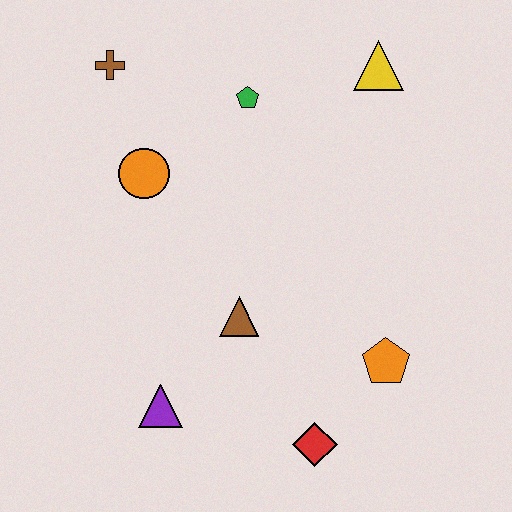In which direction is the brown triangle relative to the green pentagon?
The brown triangle is below the green pentagon.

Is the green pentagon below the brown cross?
Yes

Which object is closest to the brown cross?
The orange circle is closest to the brown cross.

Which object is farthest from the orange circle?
The red diamond is farthest from the orange circle.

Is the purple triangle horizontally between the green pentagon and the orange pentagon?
No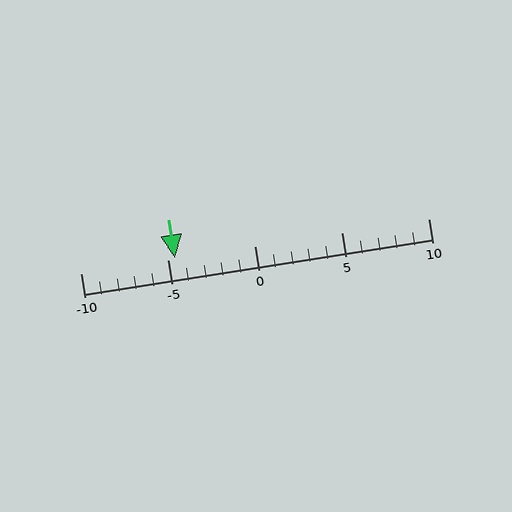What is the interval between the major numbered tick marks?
The major tick marks are spaced 5 units apart.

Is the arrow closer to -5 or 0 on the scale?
The arrow is closer to -5.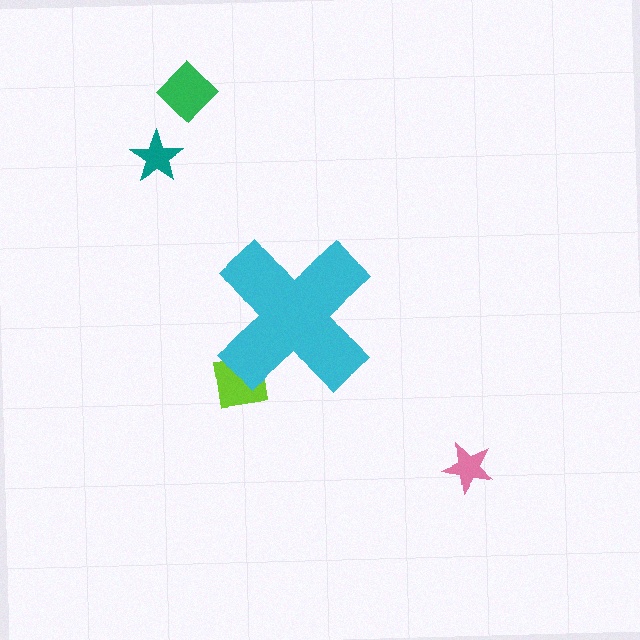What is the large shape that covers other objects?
A cyan cross.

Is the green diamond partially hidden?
No, the green diamond is fully visible.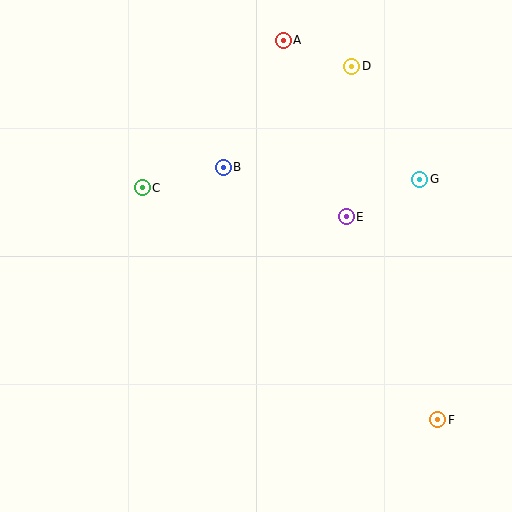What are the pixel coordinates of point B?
Point B is at (223, 167).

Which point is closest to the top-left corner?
Point C is closest to the top-left corner.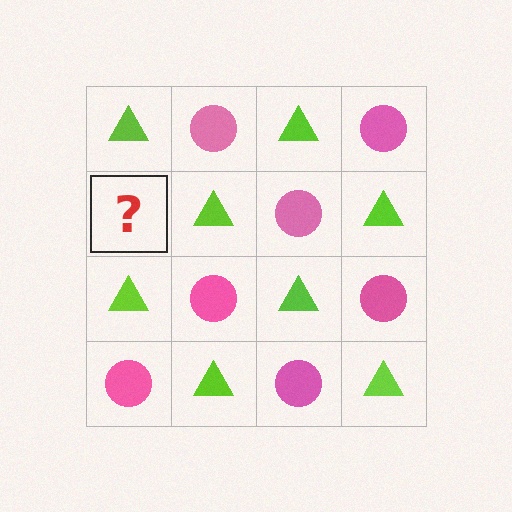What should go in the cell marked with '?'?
The missing cell should contain a pink circle.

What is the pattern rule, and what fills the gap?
The rule is that it alternates lime triangle and pink circle in a checkerboard pattern. The gap should be filled with a pink circle.